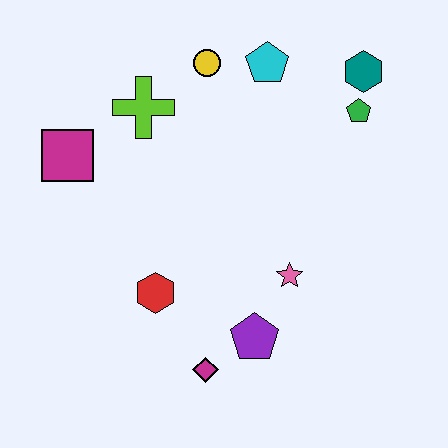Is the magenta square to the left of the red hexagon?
Yes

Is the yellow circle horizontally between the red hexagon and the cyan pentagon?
Yes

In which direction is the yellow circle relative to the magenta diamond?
The yellow circle is above the magenta diamond.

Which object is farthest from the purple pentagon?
The teal hexagon is farthest from the purple pentagon.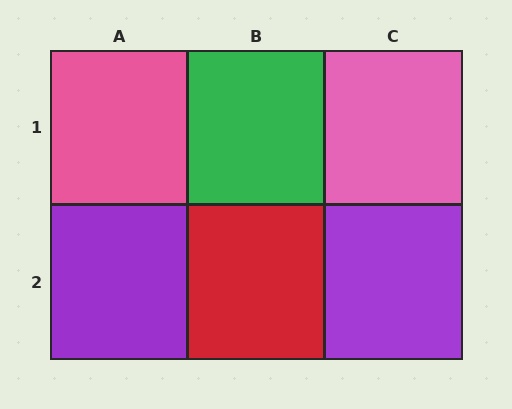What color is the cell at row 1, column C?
Pink.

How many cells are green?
1 cell is green.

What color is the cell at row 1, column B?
Green.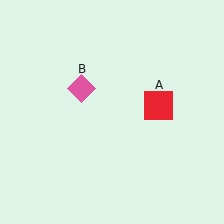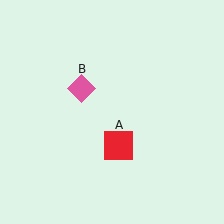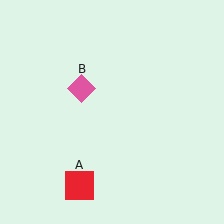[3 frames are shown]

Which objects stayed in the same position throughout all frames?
Pink diamond (object B) remained stationary.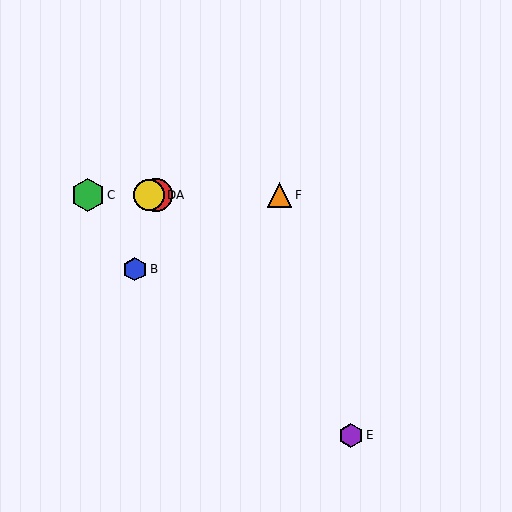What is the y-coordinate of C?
Object C is at y≈195.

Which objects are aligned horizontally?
Objects A, C, D, F are aligned horizontally.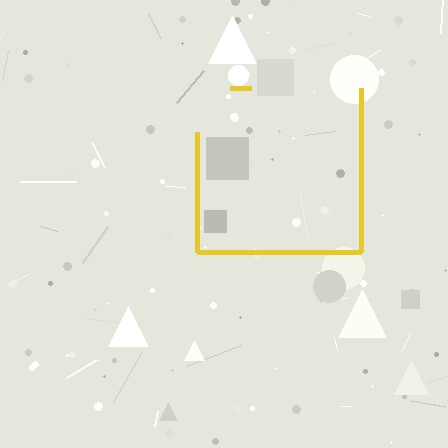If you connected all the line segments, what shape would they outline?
They would outline a square.